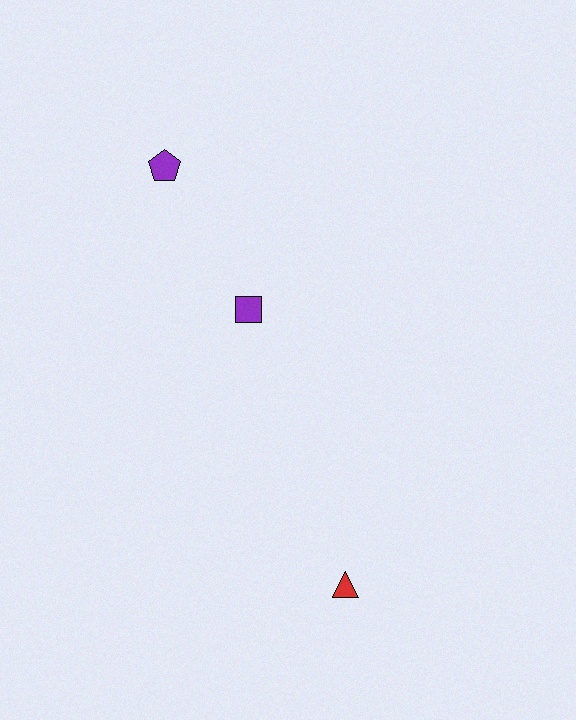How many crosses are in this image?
There are no crosses.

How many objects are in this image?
There are 3 objects.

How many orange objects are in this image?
There are no orange objects.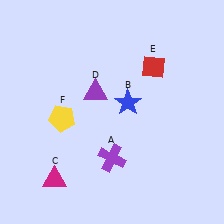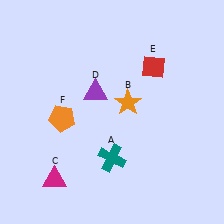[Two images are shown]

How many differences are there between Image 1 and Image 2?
There are 3 differences between the two images.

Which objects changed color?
A changed from purple to teal. B changed from blue to orange. F changed from yellow to orange.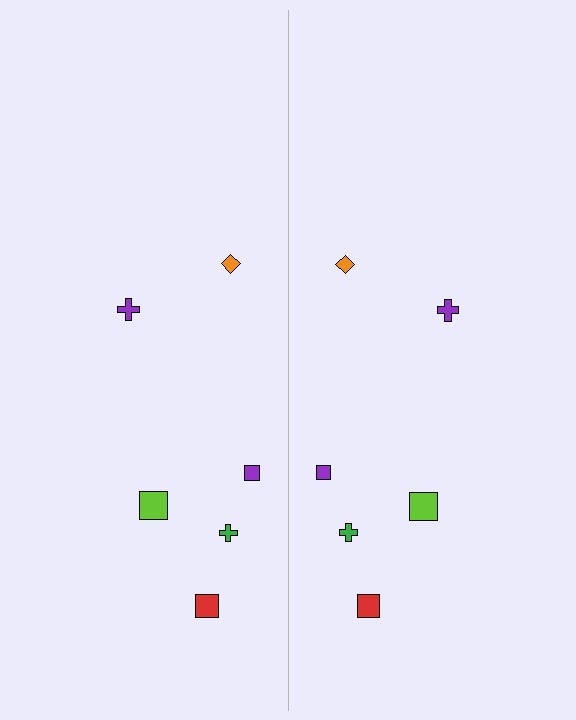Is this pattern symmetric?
Yes, this pattern has bilateral (reflection) symmetry.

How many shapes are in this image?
There are 12 shapes in this image.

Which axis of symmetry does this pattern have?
The pattern has a vertical axis of symmetry running through the center of the image.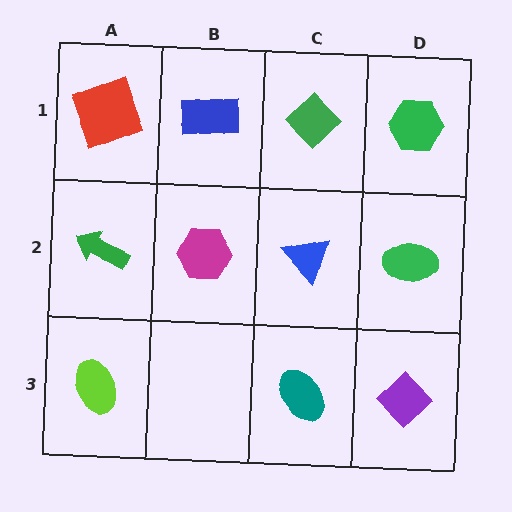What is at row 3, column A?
A lime ellipse.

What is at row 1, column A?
A red square.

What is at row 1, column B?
A blue rectangle.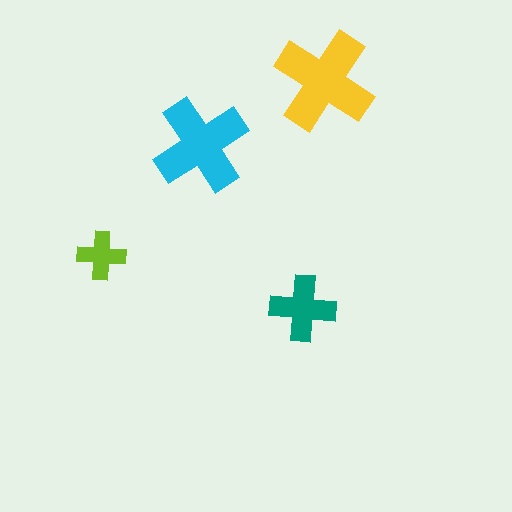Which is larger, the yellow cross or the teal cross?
The yellow one.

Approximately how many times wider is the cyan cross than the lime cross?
About 2 times wider.